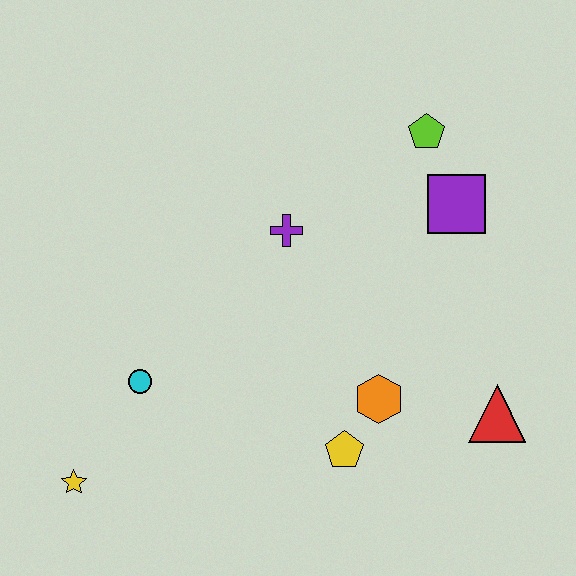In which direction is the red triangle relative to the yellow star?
The red triangle is to the right of the yellow star.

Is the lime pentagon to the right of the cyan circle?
Yes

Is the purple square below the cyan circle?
No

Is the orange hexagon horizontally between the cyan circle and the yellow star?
No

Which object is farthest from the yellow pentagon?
The lime pentagon is farthest from the yellow pentagon.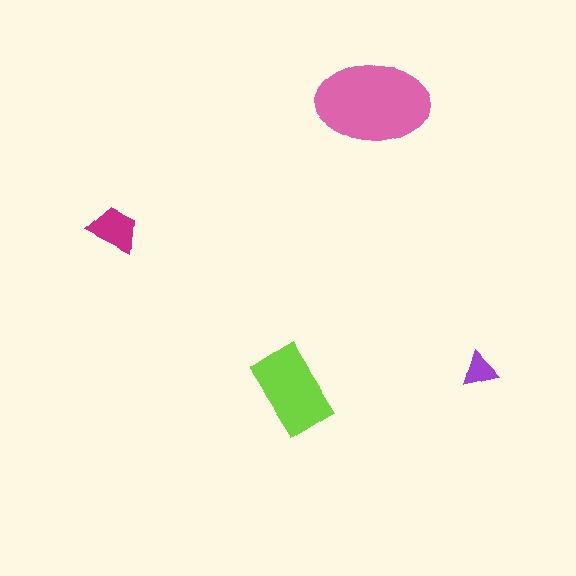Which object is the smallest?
The purple triangle.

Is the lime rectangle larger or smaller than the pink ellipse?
Smaller.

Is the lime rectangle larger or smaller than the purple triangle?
Larger.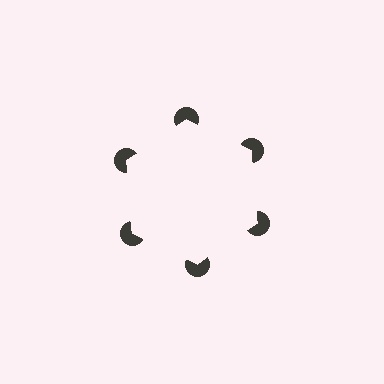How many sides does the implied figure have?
6 sides.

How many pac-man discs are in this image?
There are 6 — one at each vertex of the illusory hexagon.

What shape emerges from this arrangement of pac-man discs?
An illusory hexagon — its edges are inferred from the aligned wedge cuts in the pac-man discs, not physically drawn.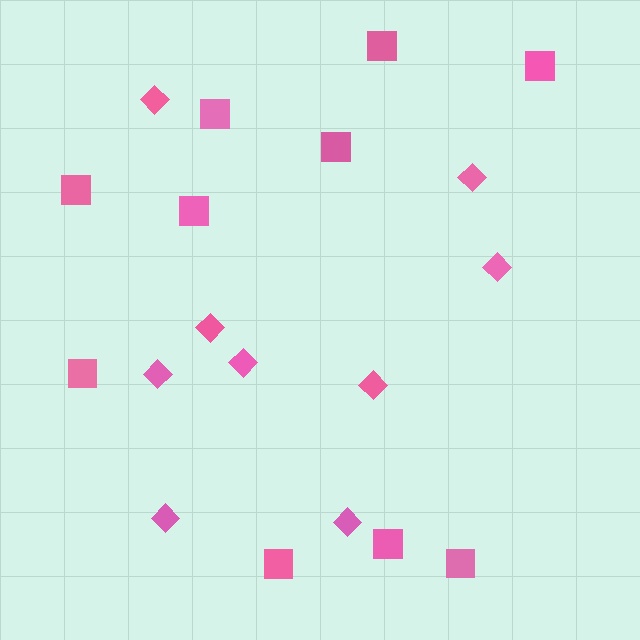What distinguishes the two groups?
There are 2 groups: one group of squares (10) and one group of diamonds (9).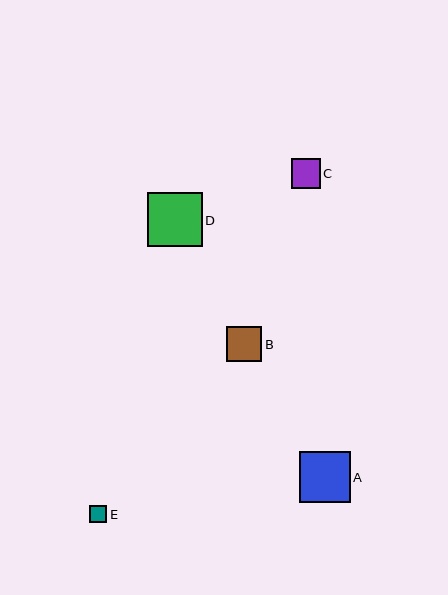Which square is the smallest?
Square E is the smallest with a size of approximately 17 pixels.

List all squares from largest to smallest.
From largest to smallest: D, A, B, C, E.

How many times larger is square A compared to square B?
Square A is approximately 1.5 times the size of square B.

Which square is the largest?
Square D is the largest with a size of approximately 55 pixels.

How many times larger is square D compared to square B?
Square D is approximately 1.6 times the size of square B.